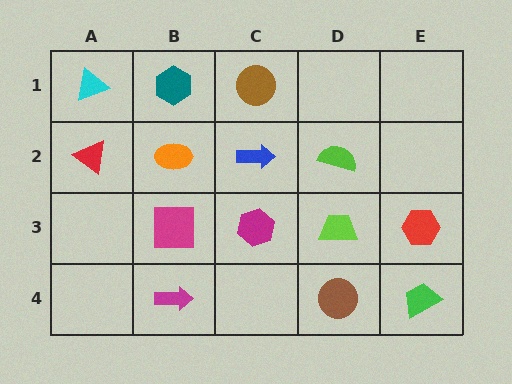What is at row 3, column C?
A magenta hexagon.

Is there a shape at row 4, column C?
No, that cell is empty.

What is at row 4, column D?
A brown circle.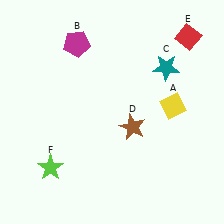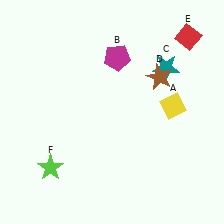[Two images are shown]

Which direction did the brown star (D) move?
The brown star (D) moved up.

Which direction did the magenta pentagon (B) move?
The magenta pentagon (B) moved right.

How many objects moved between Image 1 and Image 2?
2 objects moved between the two images.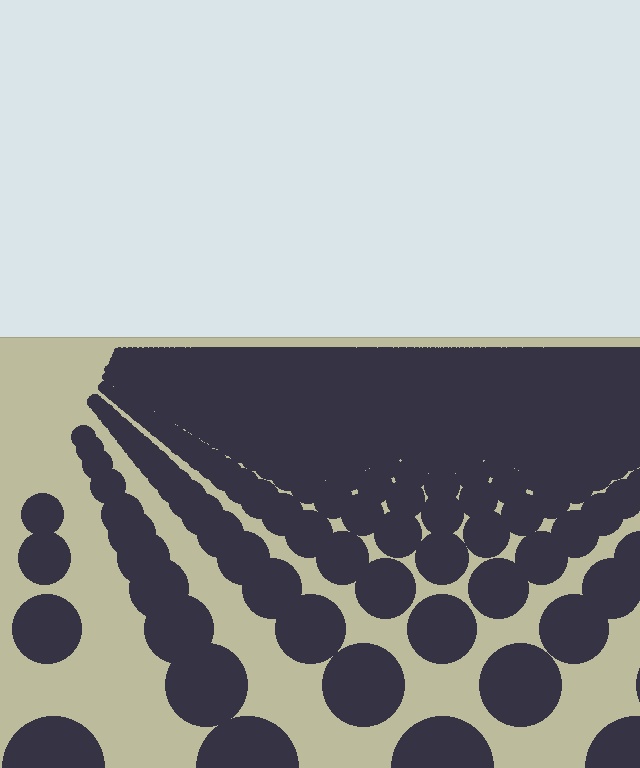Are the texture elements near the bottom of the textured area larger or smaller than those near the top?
Larger. Near the bottom, elements are closer to the viewer and appear at a bigger on-screen size.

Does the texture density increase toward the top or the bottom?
Density increases toward the top.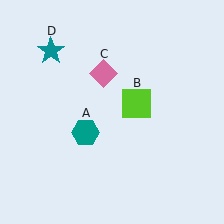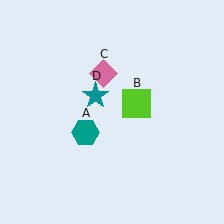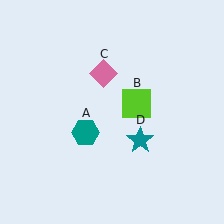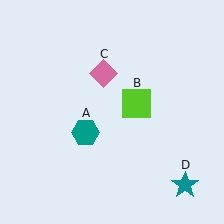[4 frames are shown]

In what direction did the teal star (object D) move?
The teal star (object D) moved down and to the right.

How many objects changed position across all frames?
1 object changed position: teal star (object D).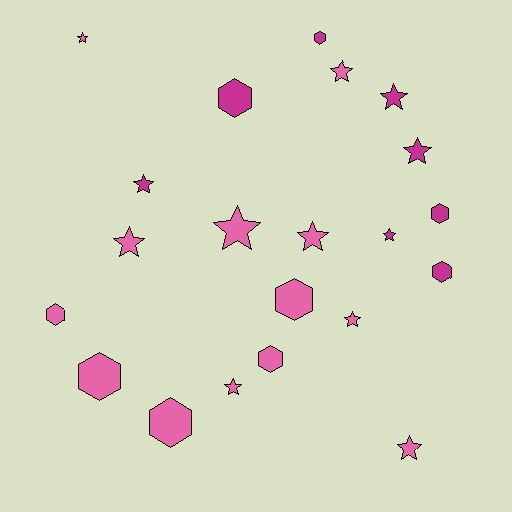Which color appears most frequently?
Pink, with 13 objects.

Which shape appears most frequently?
Star, with 12 objects.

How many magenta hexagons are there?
There are 4 magenta hexagons.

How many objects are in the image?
There are 21 objects.